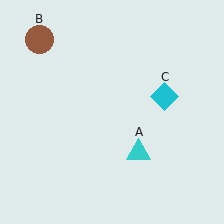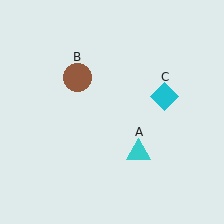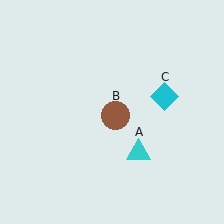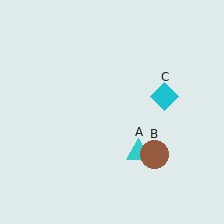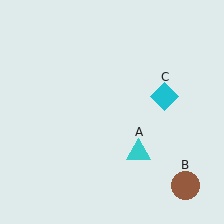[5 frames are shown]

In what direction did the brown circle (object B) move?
The brown circle (object B) moved down and to the right.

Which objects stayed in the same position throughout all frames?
Cyan triangle (object A) and cyan diamond (object C) remained stationary.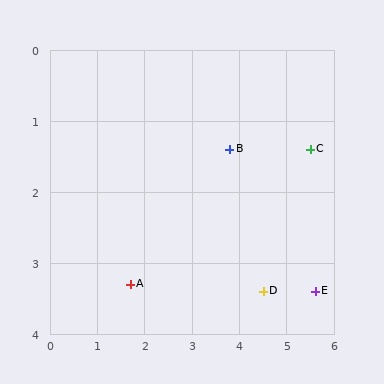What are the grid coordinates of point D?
Point D is at approximately (4.5, 3.4).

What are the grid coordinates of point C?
Point C is at approximately (5.5, 1.4).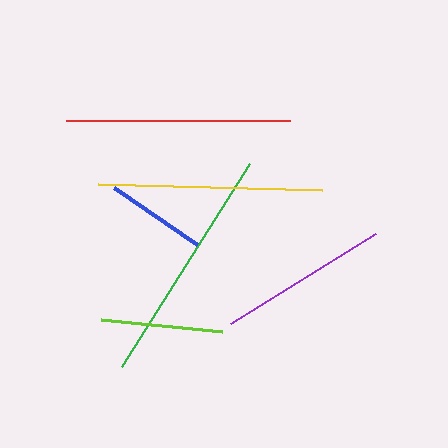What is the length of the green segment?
The green segment is approximately 240 pixels long.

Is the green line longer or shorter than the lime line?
The green line is longer than the lime line.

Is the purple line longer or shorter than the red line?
The red line is longer than the purple line.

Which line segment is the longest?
The green line is the longest at approximately 240 pixels.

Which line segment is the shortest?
The blue line is the shortest at approximately 100 pixels.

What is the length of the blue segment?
The blue segment is approximately 100 pixels long.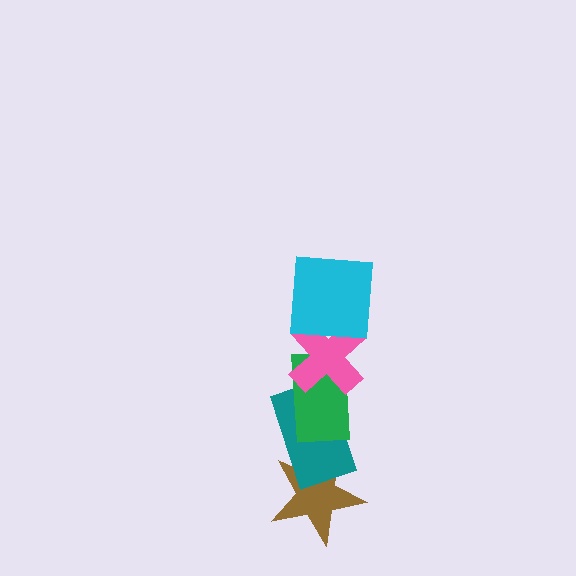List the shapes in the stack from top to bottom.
From top to bottom: the cyan square, the pink cross, the green rectangle, the teal rectangle, the brown star.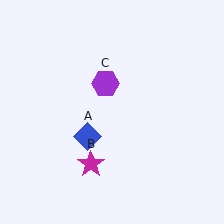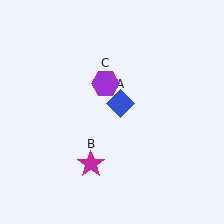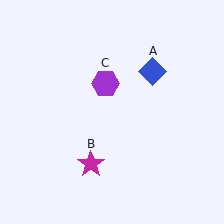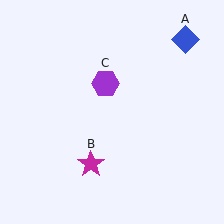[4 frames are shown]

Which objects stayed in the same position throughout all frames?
Magenta star (object B) and purple hexagon (object C) remained stationary.